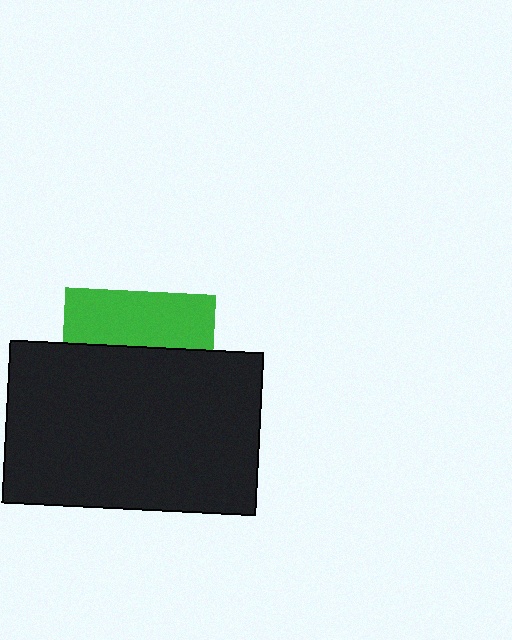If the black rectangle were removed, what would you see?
You would see the complete green square.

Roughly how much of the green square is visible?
A small part of it is visible (roughly 36%).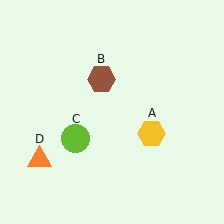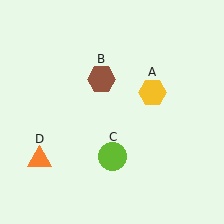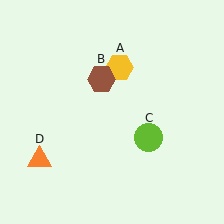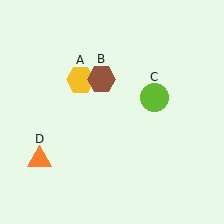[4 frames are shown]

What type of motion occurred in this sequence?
The yellow hexagon (object A), lime circle (object C) rotated counterclockwise around the center of the scene.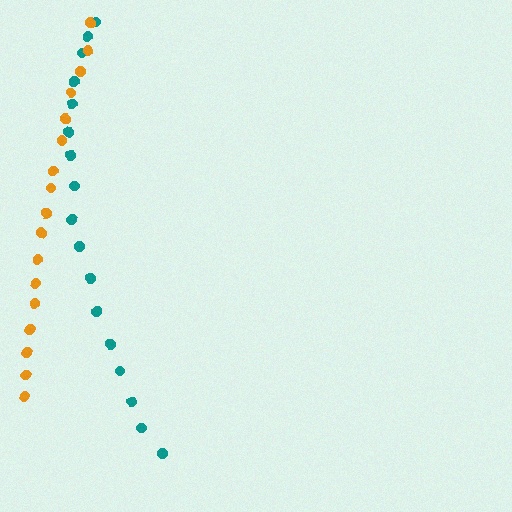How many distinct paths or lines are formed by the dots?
There are 2 distinct paths.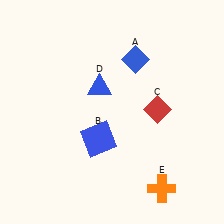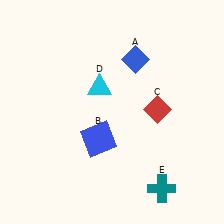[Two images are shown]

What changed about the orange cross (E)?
In Image 1, E is orange. In Image 2, it changed to teal.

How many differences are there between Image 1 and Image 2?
There are 2 differences between the two images.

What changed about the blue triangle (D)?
In Image 1, D is blue. In Image 2, it changed to cyan.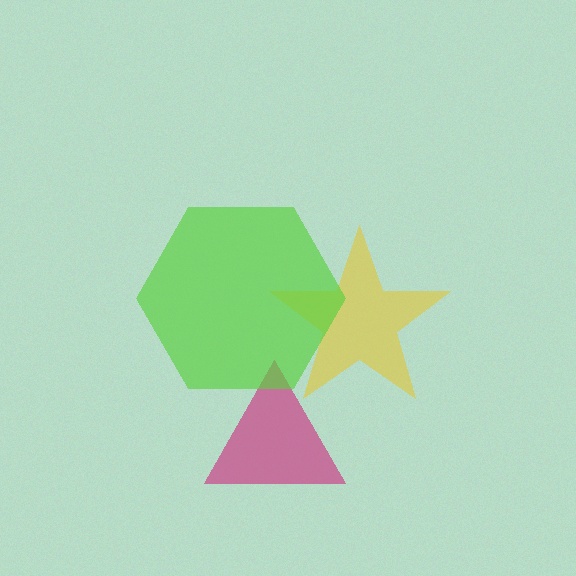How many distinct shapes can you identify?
There are 3 distinct shapes: a yellow star, a magenta triangle, a lime hexagon.